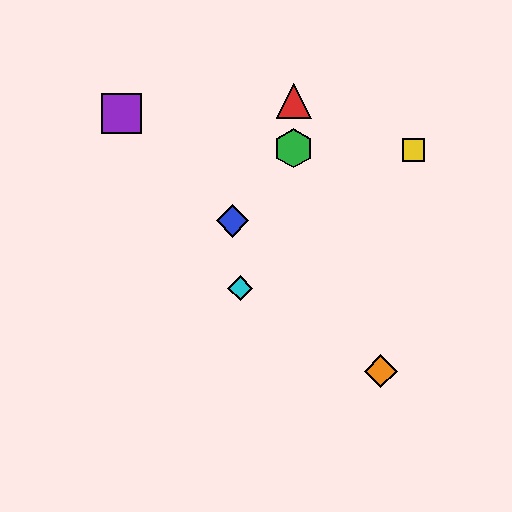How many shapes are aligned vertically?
2 shapes (the red triangle, the green hexagon) are aligned vertically.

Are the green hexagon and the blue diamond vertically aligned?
No, the green hexagon is at x≈294 and the blue diamond is at x≈233.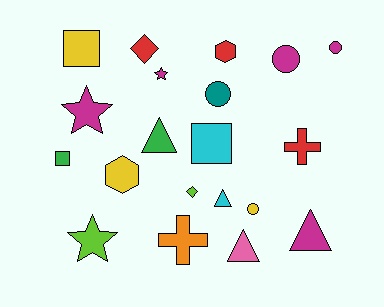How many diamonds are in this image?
There are 2 diamonds.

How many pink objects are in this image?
There is 1 pink object.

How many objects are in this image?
There are 20 objects.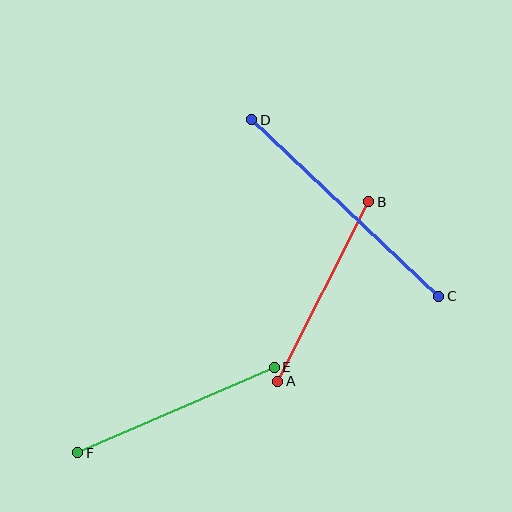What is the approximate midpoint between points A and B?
The midpoint is at approximately (323, 292) pixels.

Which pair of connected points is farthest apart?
Points C and D are farthest apart.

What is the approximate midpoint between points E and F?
The midpoint is at approximately (176, 410) pixels.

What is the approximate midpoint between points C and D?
The midpoint is at approximately (345, 208) pixels.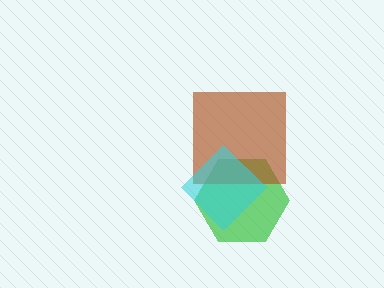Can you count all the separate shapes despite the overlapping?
Yes, there are 3 separate shapes.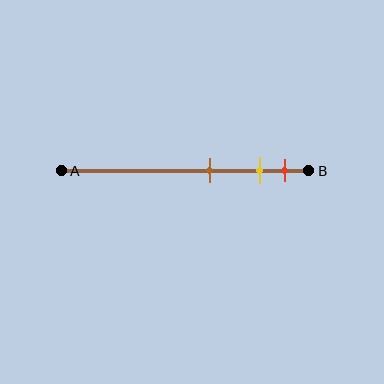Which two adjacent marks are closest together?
The yellow and red marks are the closest adjacent pair.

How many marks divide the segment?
There are 3 marks dividing the segment.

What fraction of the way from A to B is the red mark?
The red mark is approximately 90% (0.9) of the way from A to B.